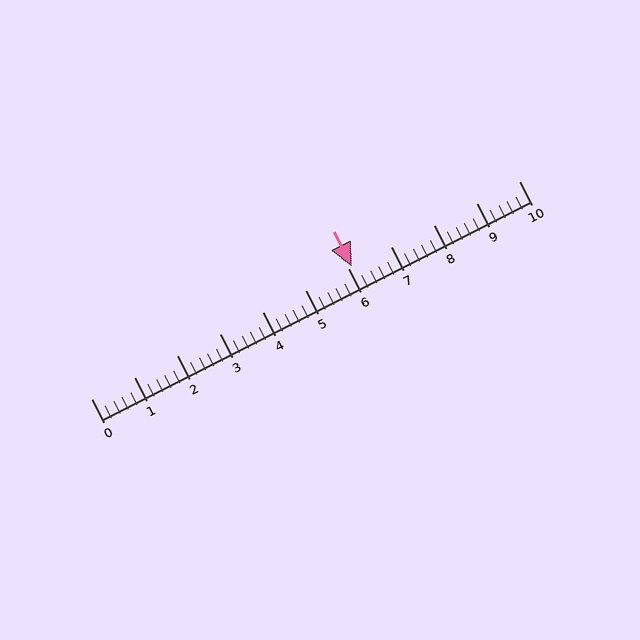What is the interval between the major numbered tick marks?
The major tick marks are spaced 1 units apart.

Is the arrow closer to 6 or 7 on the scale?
The arrow is closer to 6.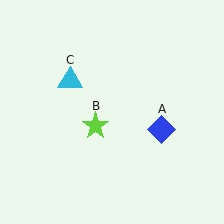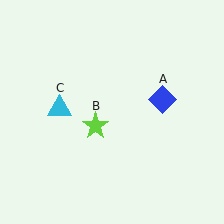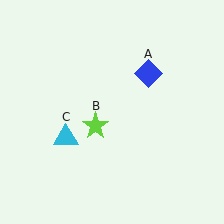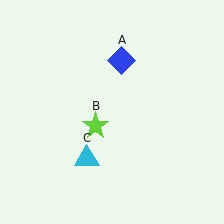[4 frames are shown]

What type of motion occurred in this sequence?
The blue diamond (object A), cyan triangle (object C) rotated counterclockwise around the center of the scene.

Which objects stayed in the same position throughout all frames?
Lime star (object B) remained stationary.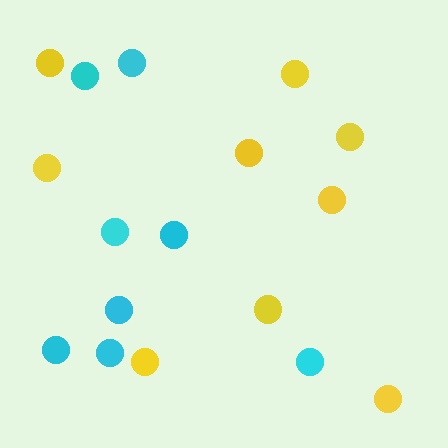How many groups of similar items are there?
There are 2 groups: one group of yellow circles (9) and one group of cyan circles (8).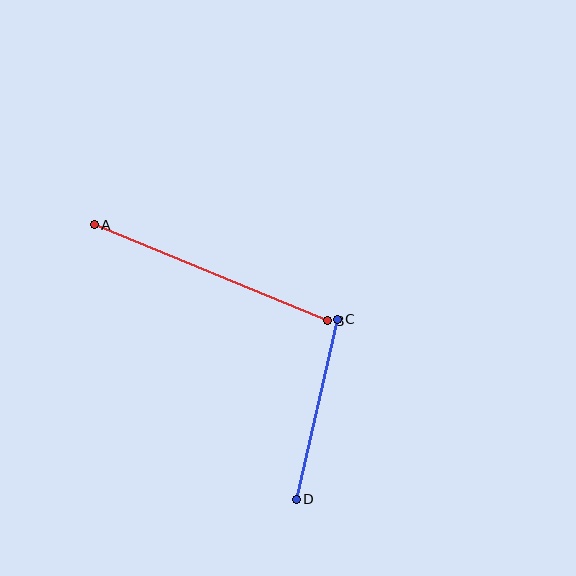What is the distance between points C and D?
The distance is approximately 185 pixels.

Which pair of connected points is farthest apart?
Points A and B are farthest apart.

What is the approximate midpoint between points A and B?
The midpoint is at approximately (211, 273) pixels.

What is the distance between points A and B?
The distance is approximately 252 pixels.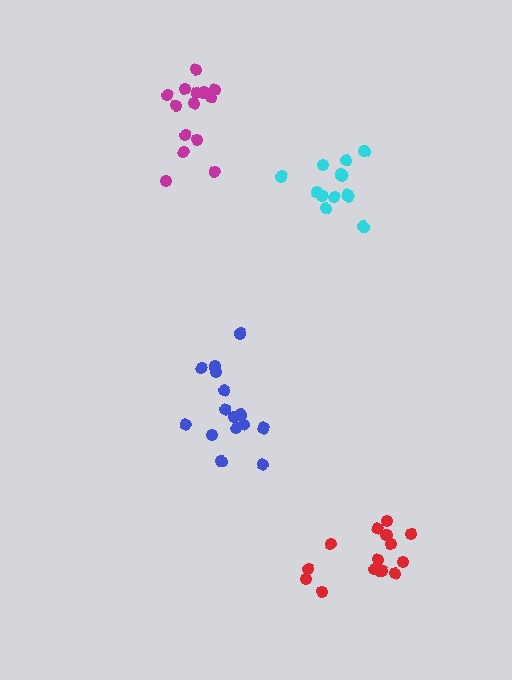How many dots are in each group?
Group 1: 14 dots, Group 2: 15 dots, Group 3: 13 dots, Group 4: 15 dots (57 total).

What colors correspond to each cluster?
The clusters are colored: magenta, red, cyan, blue.